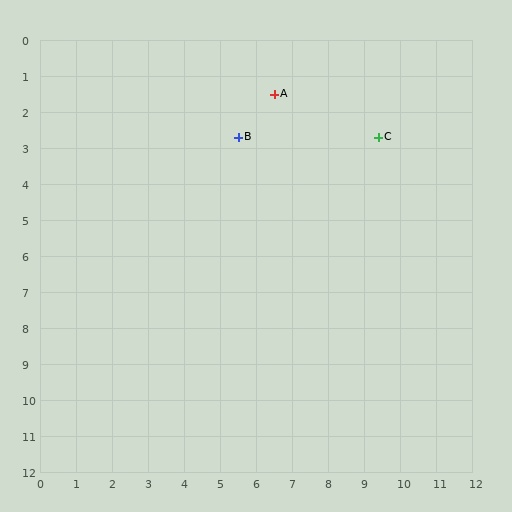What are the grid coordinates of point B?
Point B is at approximately (5.5, 2.7).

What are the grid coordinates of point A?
Point A is at approximately (6.5, 1.5).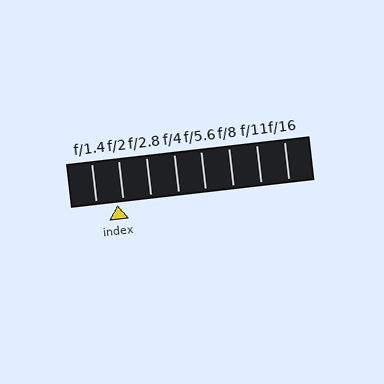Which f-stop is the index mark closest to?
The index mark is closest to f/2.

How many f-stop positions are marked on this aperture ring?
There are 8 f-stop positions marked.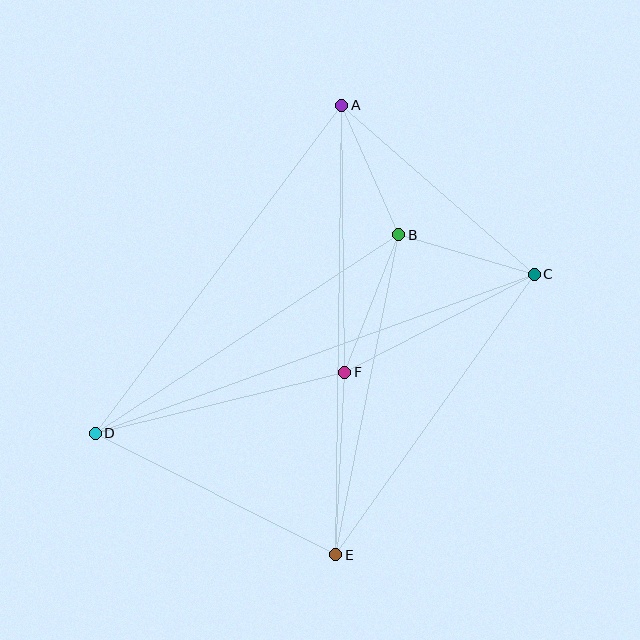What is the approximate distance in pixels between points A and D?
The distance between A and D is approximately 410 pixels.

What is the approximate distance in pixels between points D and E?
The distance between D and E is approximately 269 pixels.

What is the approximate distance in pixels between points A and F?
The distance between A and F is approximately 267 pixels.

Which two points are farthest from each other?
Points C and D are farthest from each other.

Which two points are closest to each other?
Points B and C are closest to each other.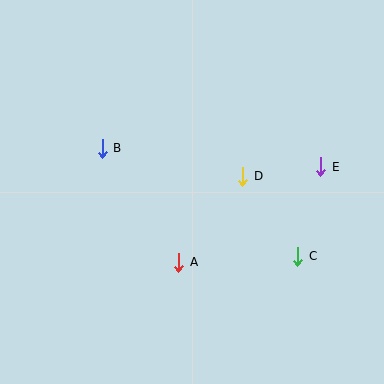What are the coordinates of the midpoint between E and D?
The midpoint between E and D is at (282, 172).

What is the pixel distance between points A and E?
The distance between A and E is 171 pixels.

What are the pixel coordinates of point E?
Point E is at (321, 167).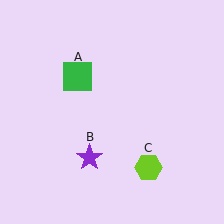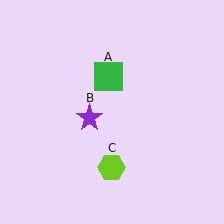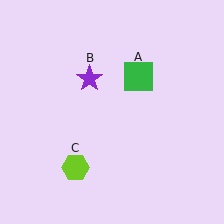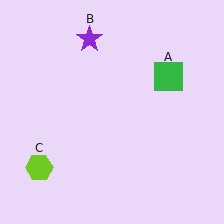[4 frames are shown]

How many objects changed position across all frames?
3 objects changed position: green square (object A), purple star (object B), lime hexagon (object C).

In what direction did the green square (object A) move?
The green square (object A) moved right.